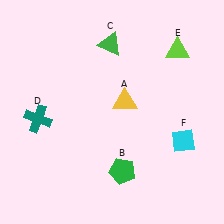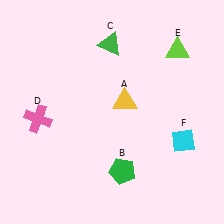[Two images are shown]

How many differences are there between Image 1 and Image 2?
There is 1 difference between the two images.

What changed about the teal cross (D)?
In Image 1, D is teal. In Image 2, it changed to pink.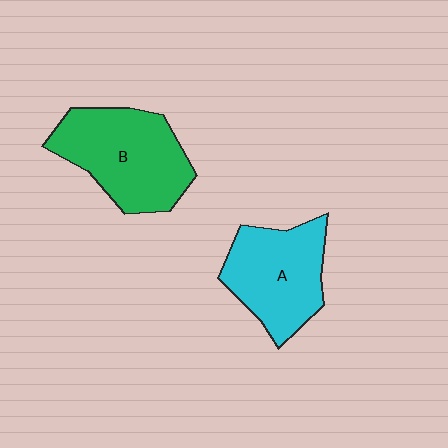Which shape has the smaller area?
Shape A (cyan).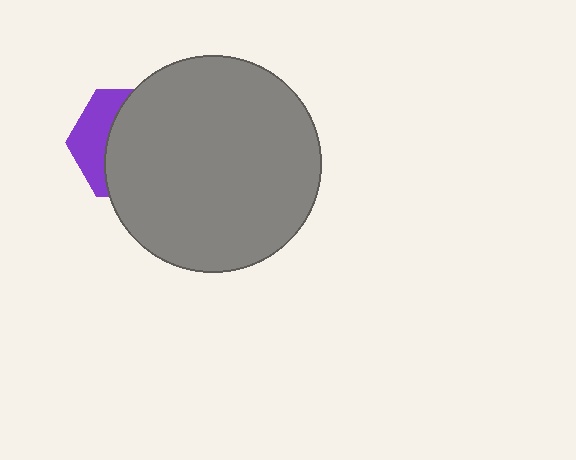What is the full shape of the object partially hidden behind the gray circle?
The partially hidden object is a purple hexagon.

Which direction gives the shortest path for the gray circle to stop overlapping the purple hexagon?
Moving right gives the shortest separation.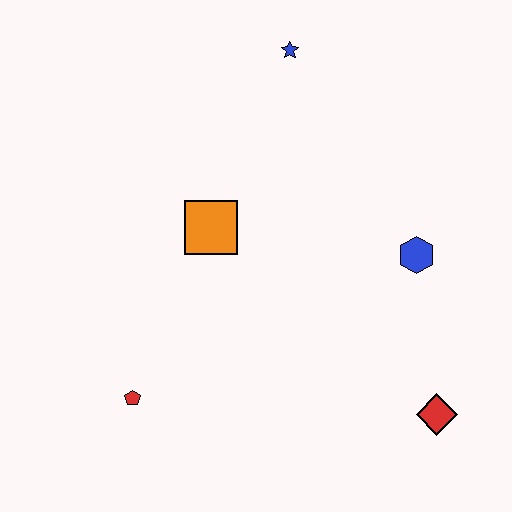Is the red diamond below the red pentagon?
Yes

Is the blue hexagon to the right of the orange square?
Yes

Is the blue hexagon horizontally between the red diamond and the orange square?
Yes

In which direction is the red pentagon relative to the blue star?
The red pentagon is below the blue star.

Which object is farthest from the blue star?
The red diamond is farthest from the blue star.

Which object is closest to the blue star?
The orange square is closest to the blue star.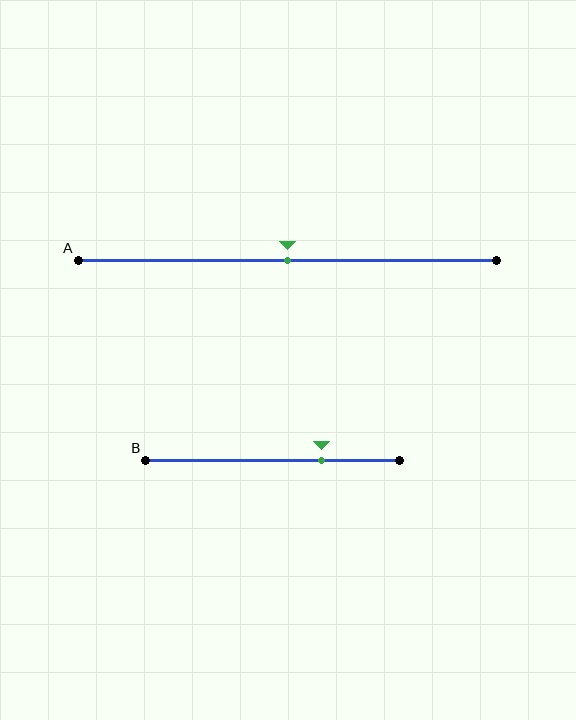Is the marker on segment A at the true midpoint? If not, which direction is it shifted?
Yes, the marker on segment A is at the true midpoint.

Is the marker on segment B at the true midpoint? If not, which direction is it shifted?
No, the marker on segment B is shifted to the right by about 19% of the segment length.